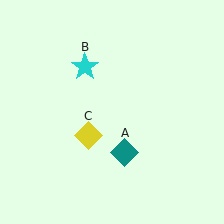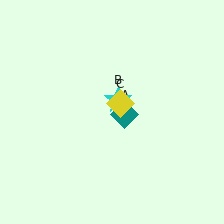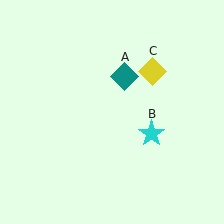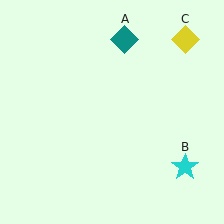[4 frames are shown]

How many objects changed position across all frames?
3 objects changed position: teal diamond (object A), cyan star (object B), yellow diamond (object C).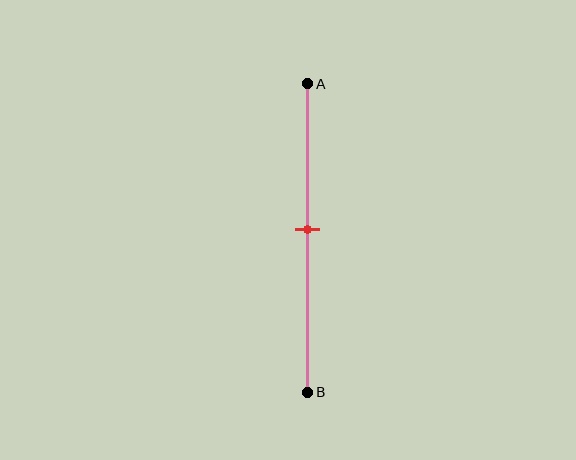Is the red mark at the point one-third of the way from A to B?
No, the mark is at about 45% from A, not at the 33% one-third point.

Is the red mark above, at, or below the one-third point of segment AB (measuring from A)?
The red mark is below the one-third point of segment AB.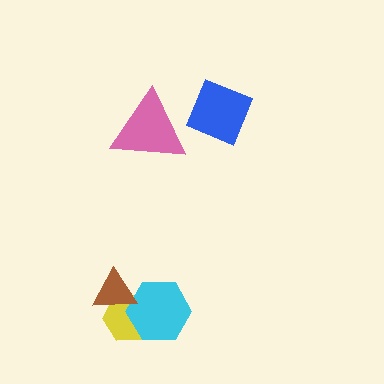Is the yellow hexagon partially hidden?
Yes, it is partially covered by another shape.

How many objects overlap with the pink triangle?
0 objects overlap with the pink triangle.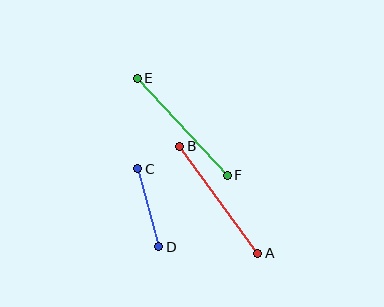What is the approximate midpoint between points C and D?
The midpoint is at approximately (148, 208) pixels.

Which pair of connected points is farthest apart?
Points A and B are farthest apart.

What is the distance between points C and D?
The distance is approximately 81 pixels.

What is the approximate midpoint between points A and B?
The midpoint is at approximately (219, 200) pixels.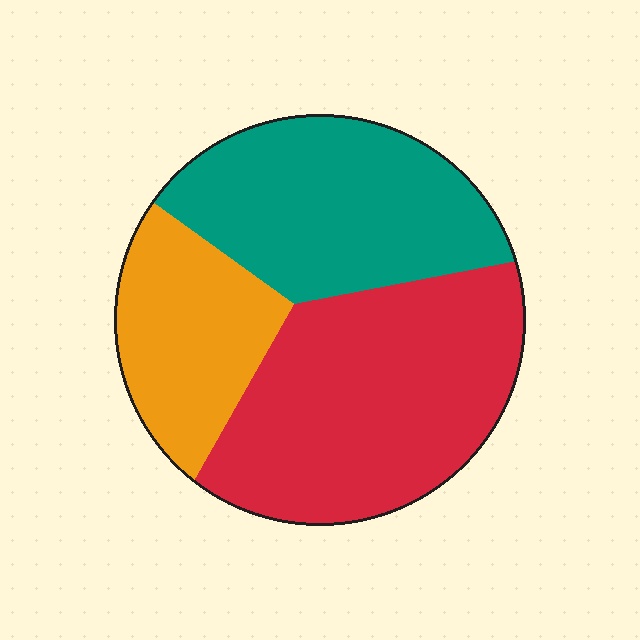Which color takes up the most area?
Red, at roughly 45%.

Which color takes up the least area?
Orange, at roughly 20%.